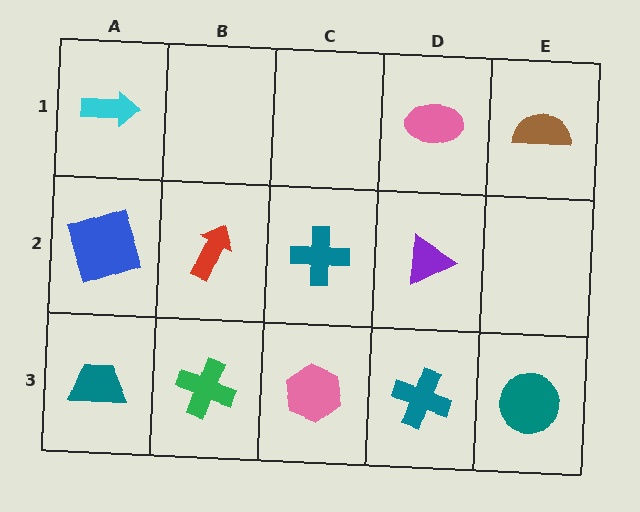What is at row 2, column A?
A blue square.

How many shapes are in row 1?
3 shapes.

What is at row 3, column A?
A teal trapezoid.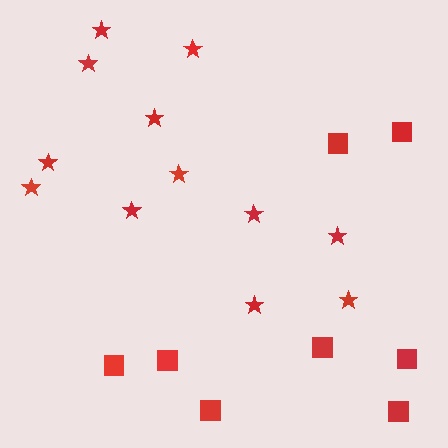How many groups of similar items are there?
There are 2 groups: one group of stars (12) and one group of squares (8).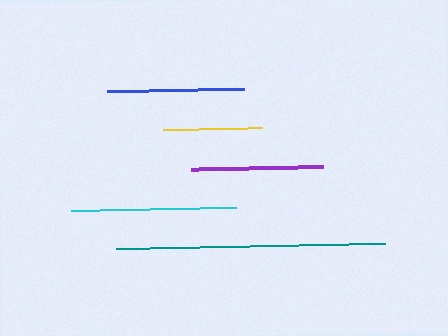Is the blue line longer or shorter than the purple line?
The blue line is longer than the purple line.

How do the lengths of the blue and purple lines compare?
The blue and purple lines are approximately the same length.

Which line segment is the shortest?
The yellow line is the shortest at approximately 99 pixels.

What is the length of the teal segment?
The teal segment is approximately 269 pixels long.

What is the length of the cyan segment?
The cyan segment is approximately 165 pixels long.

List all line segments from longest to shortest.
From longest to shortest: teal, cyan, blue, purple, yellow.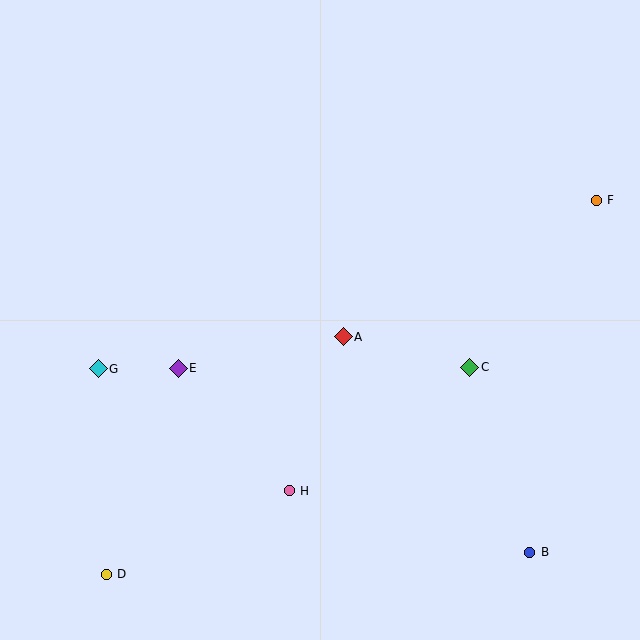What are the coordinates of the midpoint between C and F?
The midpoint between C and F is at (533, 284).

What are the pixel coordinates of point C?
Point C is at (470, 367).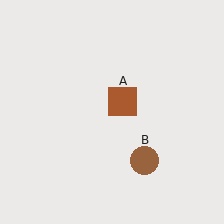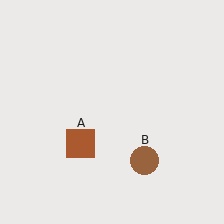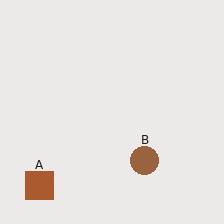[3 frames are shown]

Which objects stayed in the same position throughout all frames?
Brown circle (object B) remained stationary.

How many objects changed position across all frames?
1 object changed position: brown square (object A).